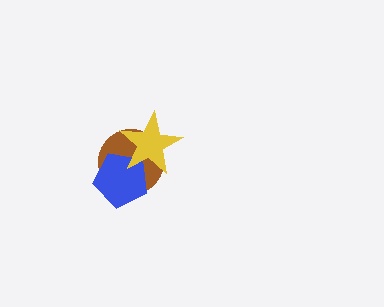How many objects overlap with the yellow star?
2 objects overlap with the yellow star.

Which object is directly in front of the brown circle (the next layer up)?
The blue pentagon is directly in front of the brown circle.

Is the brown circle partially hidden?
Yes, it is partially covered by another shape.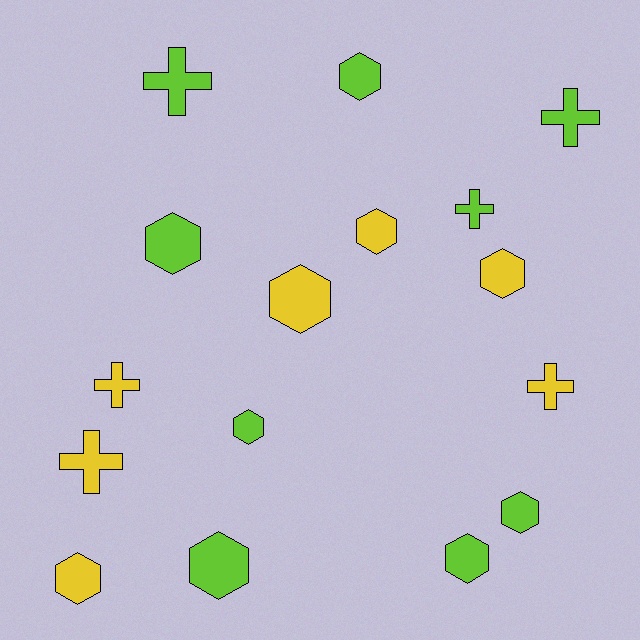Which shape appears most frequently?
Hexagon, with 10 objects.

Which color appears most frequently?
Lime, with 9 objects.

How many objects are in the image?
There are 16 objects.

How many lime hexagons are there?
There are 6 lime hexagons.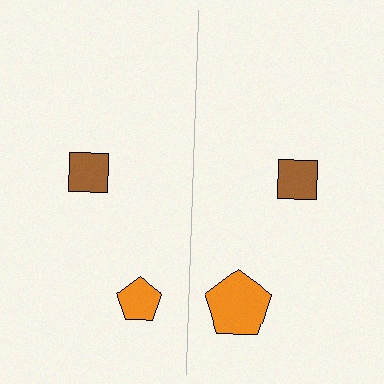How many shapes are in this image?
There are 4 shapes in this image.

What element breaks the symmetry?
The orange pentagon on the right side has a different size than its mirror counterpart.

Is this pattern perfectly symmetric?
No, the pattern is not perfectly symmetric. The orange pentagon on the right side has a different size than its mirror counterpart.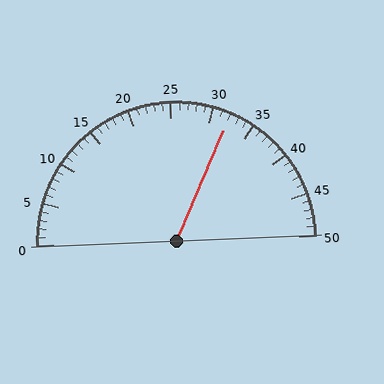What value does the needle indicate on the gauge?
The needle indicates approximately 32.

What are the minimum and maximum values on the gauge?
The gauge ranges from 0 to 50.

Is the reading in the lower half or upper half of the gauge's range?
The reading is in the upper half of the range (0 to 50).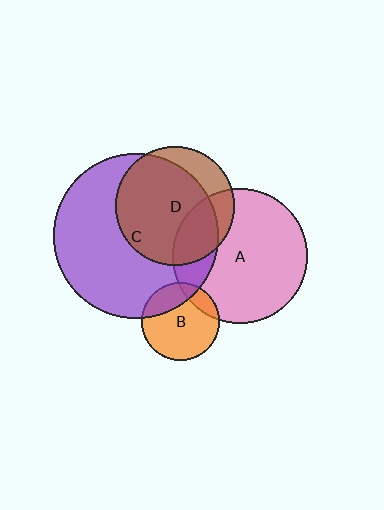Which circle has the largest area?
Circle C (purple).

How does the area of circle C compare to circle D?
Approximately 1.9 times.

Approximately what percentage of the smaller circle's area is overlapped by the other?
Approximately 20%.